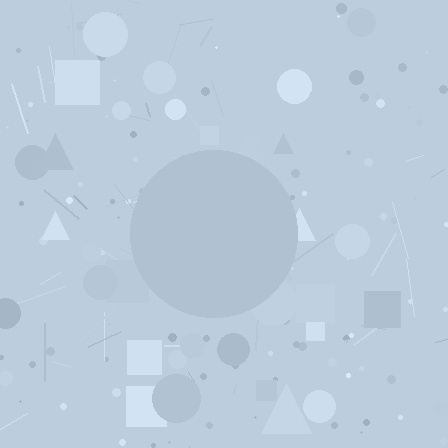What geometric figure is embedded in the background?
A circle is embedded in the background.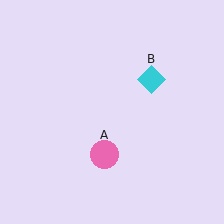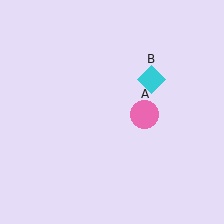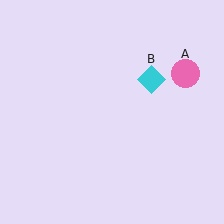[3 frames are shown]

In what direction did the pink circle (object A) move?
The pink circle (object A) moved up and to the right.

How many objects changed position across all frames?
1 object changed position: pink circle (object A).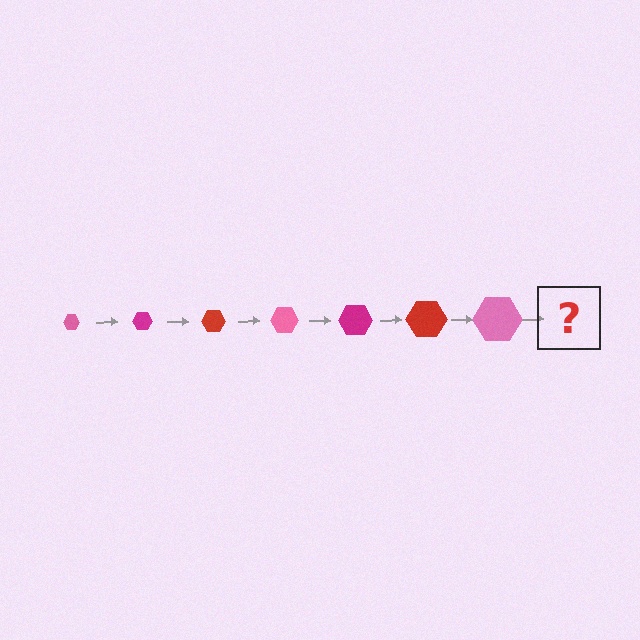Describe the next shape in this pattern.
It should be a magenta hexagon, larger than the previous one.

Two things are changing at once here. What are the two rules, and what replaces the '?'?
The two rules are that the hexagon grows larger each step and the color cycles through pink, magenta, and red. The '?' should be a magenta hexagon, larger than the previous one.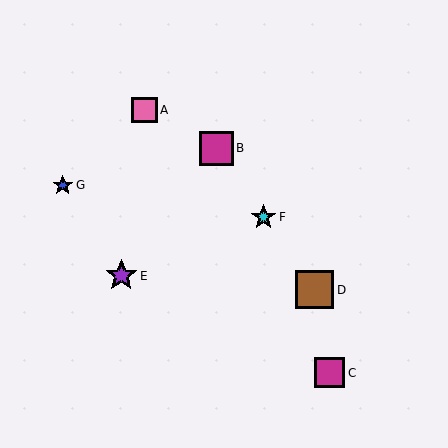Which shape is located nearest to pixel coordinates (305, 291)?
The brown square (labeled D) at (315, 290) is nearest to that location.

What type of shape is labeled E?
Shape E is a purple star.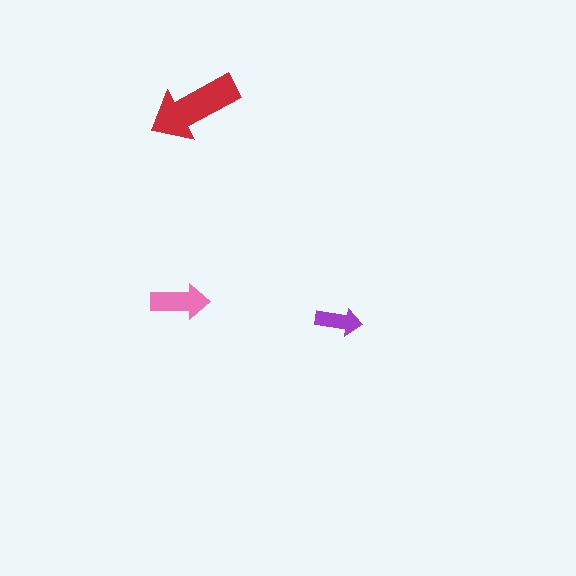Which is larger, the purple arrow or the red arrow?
The red one.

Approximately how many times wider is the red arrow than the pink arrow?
About 1.5 times wider.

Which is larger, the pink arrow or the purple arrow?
The pink one.